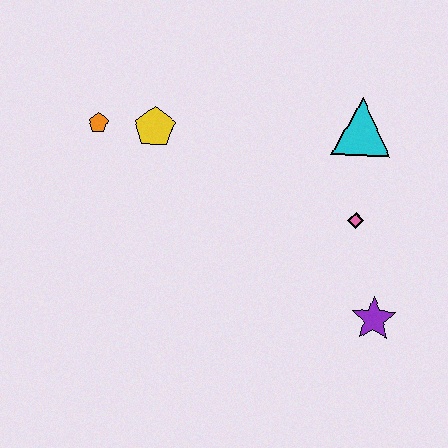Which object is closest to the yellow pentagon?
The orange pentagon is closest to the yellow pentagon.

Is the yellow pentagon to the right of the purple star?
No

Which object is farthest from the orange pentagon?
The purple star is farthest from the orange pentagon.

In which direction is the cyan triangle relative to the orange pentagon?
The cyan triangle is to the right of the orange pentagon.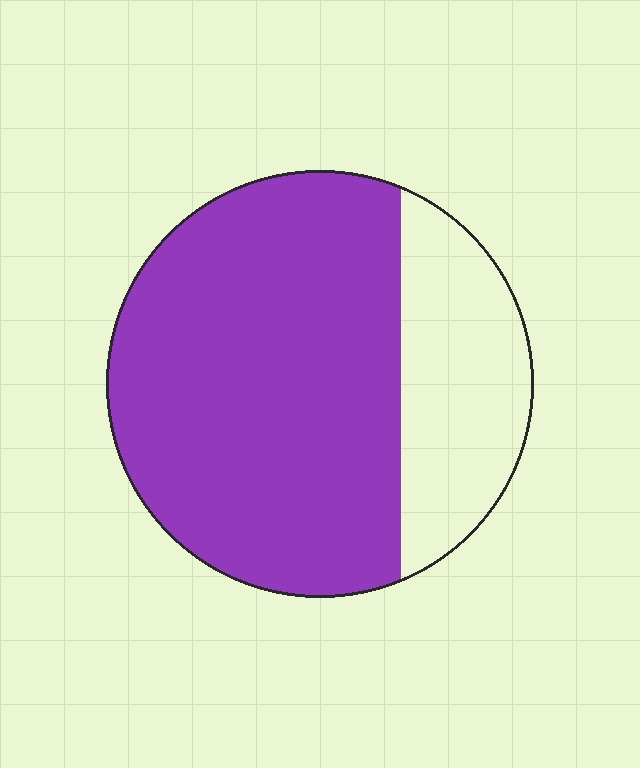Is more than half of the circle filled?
Yes.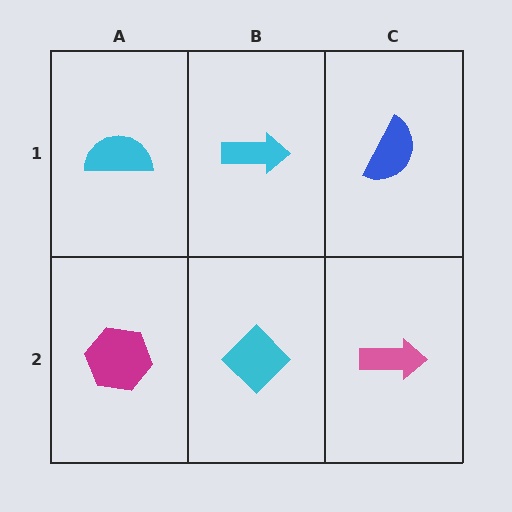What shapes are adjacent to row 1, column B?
A cyan diamond (row 2, column B), a cyan semicircle (row 1, column A), a blue semicircle (row 1, column C).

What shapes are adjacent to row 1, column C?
A pink arrow (row 2, column C), a cyan arrow (row 1, column B).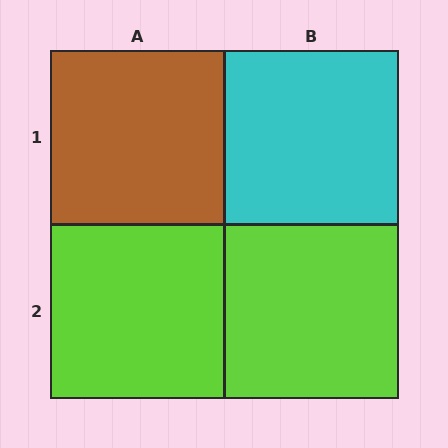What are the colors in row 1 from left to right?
Brown, cyan.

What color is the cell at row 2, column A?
Lime.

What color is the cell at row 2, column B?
Lime.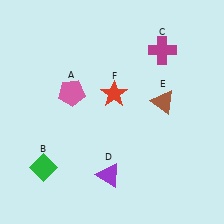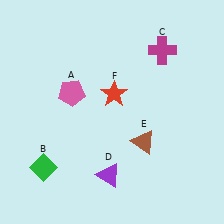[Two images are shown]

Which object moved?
The brown triangle (E) moved down.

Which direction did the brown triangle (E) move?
The brown triangle (E) moved down.